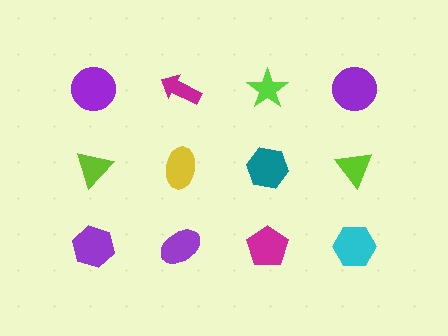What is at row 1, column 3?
A lime star.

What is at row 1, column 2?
A magenta arrow.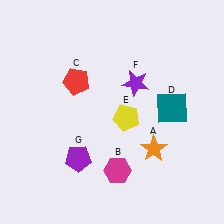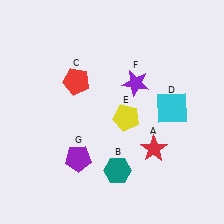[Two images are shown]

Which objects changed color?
A changed from orange to red. B changed from magenta to teal. D changed from teal to cyan.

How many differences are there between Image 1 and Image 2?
There are 3 differences between the two images.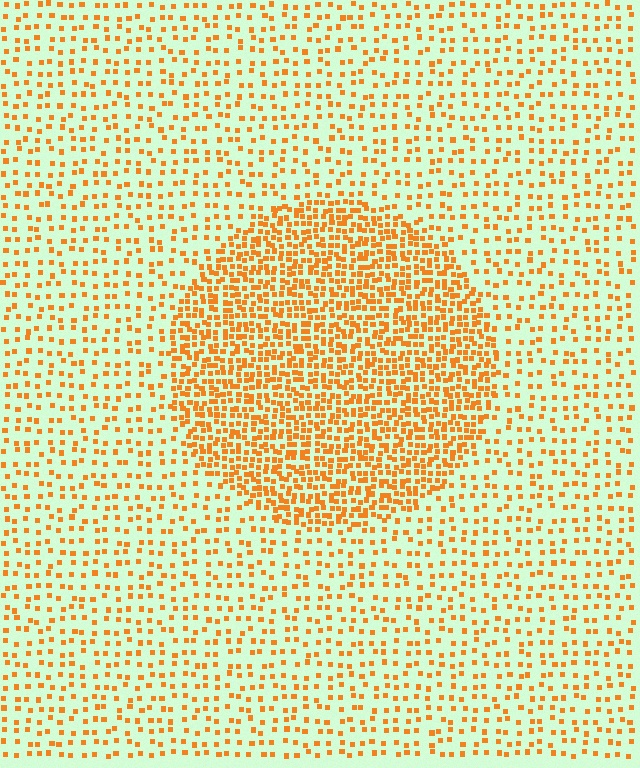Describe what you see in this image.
The image contains small orange elements arranged at two different densities. A circle-shaped region is visible where the elements are more densely packed than the surrounding area.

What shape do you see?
I see a circle.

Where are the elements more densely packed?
The elements are more densely packed inside the circle boundary.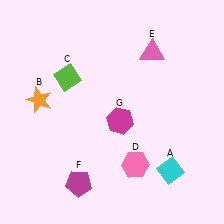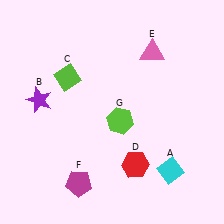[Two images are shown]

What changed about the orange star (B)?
In Image 1, B is orange. In Image 2, it changed to purple.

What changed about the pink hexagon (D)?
In Image 1, D is pink. In Image 2, it changed to red.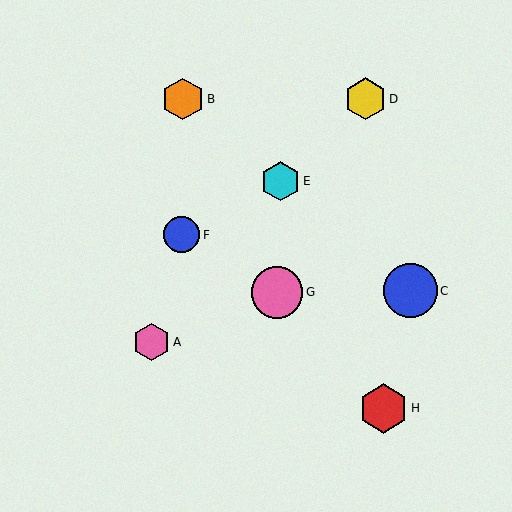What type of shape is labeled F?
Shape F is a blue circle.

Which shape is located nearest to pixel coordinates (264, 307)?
The pink circle (labeled G) at (277, 292) is nearest to that location.